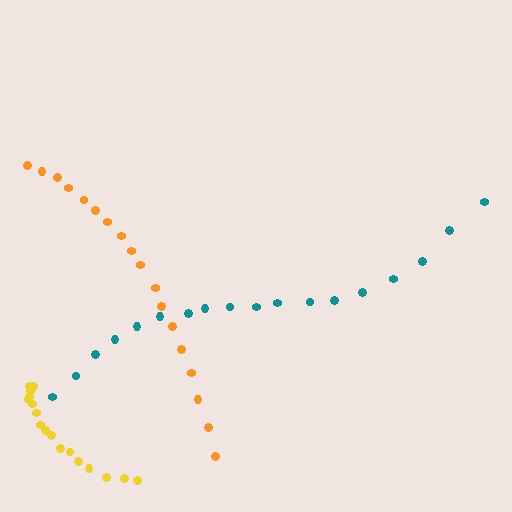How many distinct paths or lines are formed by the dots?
There are 3 distinct paths.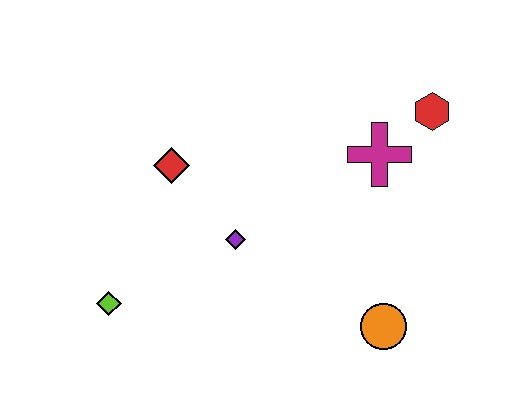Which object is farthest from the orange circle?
The lime diamond is farthest from the orange circle.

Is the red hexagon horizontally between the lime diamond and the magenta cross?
No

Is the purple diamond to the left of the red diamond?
No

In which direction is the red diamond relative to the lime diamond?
The red diamond is above the lime diamond.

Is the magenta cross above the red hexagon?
No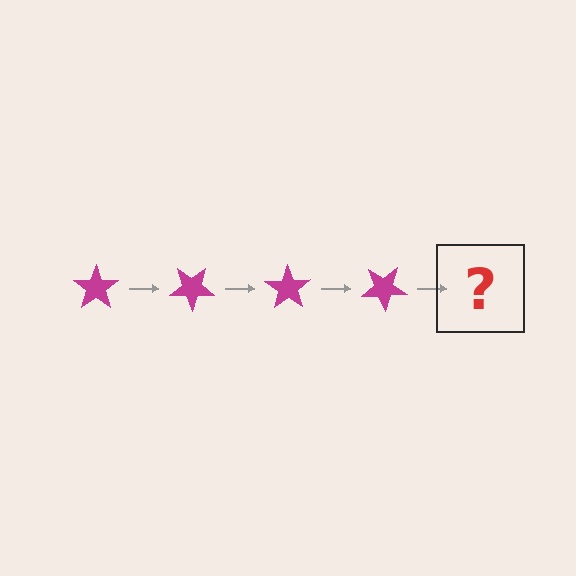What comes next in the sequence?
The next element should be a magenta star rotated 140 degrees.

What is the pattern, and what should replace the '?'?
The pattern is that the star rotates 35 degrees each step. The '?' should be a magenta star rotated 140 degrees.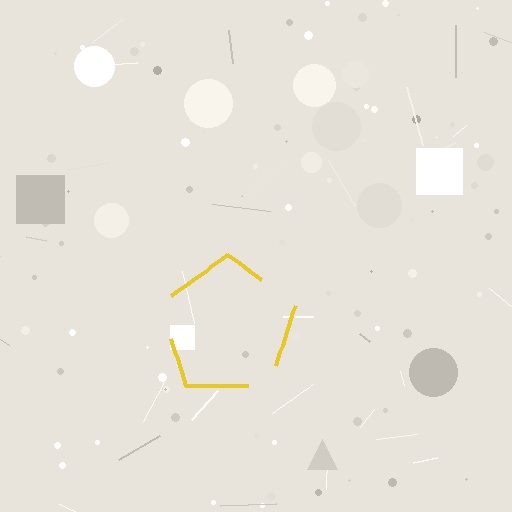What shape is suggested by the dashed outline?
The dashed outline suggests a pentagon.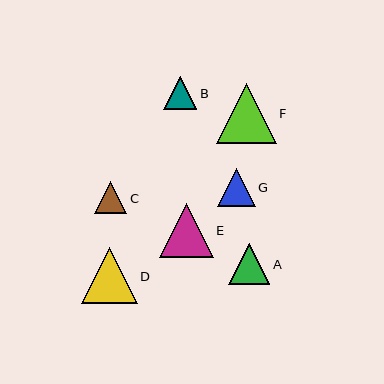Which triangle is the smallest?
Triangle C is the smallest with a size of approximately 32 pixels.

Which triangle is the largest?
Triangle F is the largest with a size of approximately 60 pixels.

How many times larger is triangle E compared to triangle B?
Triangle E is approximately 1.6 times the size of triangle B.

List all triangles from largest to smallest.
From largest to smallest: F, D, E, A, G, B, C.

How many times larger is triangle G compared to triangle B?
Triangle G is approximately 1.1 times the size of triangle B.